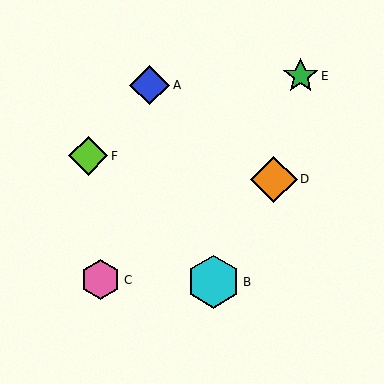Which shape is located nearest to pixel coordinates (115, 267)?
The pink hexagon (labeled C) at (101, 280) is nearest to that location.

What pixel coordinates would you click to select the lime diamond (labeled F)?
Click at (88, 156) to select the lime diamond F.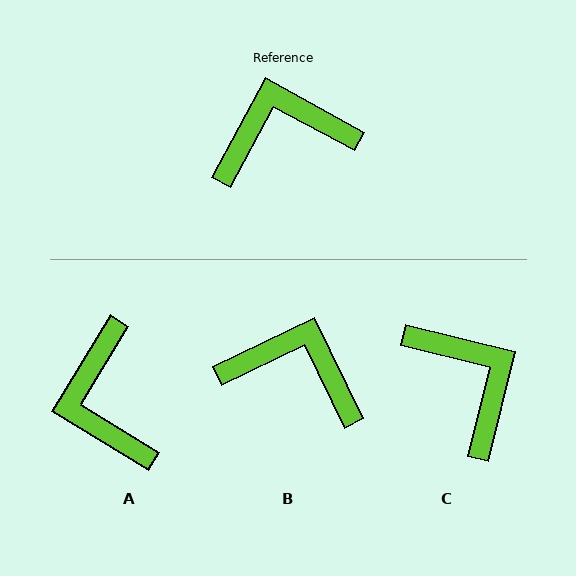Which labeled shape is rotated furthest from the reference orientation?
A, about 87 degrees away.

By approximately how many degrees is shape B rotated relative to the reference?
Approximately 35 degrees clockwise.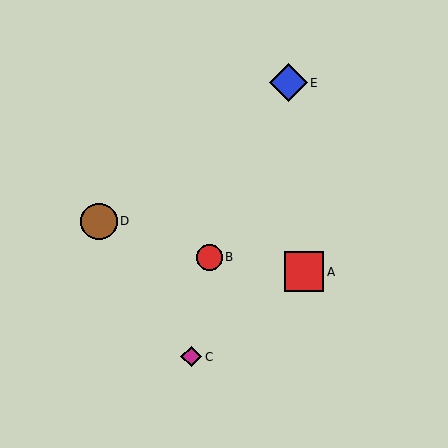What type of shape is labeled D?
Shape D is a brown circle.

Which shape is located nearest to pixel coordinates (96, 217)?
The brown circle (labeled D) at (99, 221) is nearest to that location.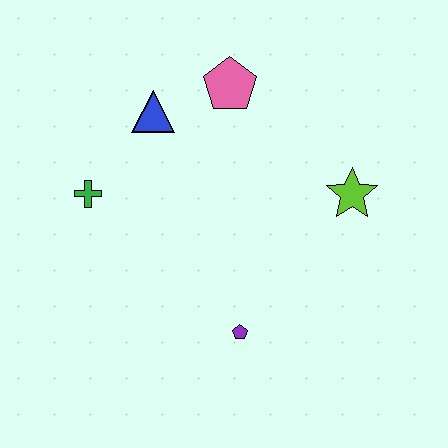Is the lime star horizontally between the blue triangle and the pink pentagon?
No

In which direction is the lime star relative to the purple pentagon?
The lime star is above the purple pentagon.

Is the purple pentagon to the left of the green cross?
No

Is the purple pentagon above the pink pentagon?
No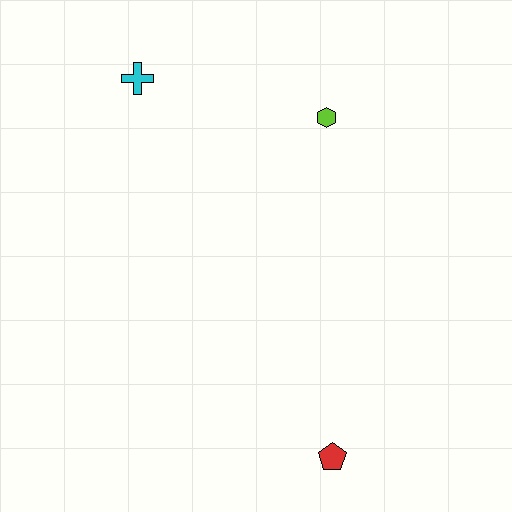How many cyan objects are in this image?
There is 1 cyan object.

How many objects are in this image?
There are 3 objects.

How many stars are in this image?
There are no stars.